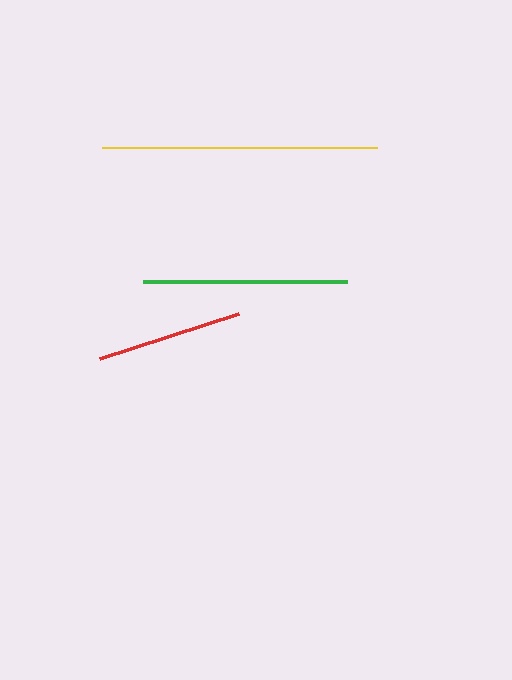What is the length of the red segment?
The red segment is approximately 146 pixels long.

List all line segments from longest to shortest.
From longest to shortest: yellow, green, red.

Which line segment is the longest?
The yellow line is the longest at approximately 275 pixels.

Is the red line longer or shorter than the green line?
The green line is longer than the red line.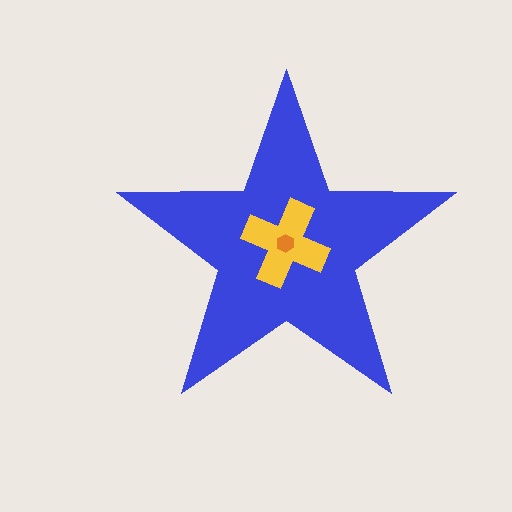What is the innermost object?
The orange hexagon.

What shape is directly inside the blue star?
The yellow cross.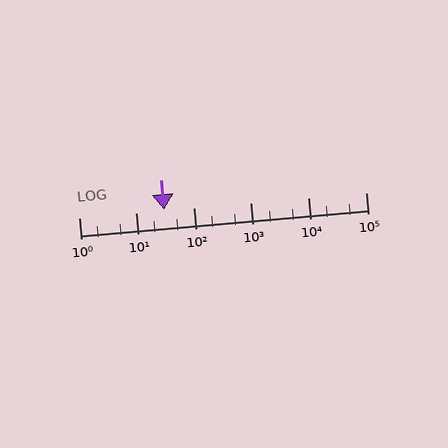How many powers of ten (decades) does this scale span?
The scale spans 5 decades, from 1 to 100000.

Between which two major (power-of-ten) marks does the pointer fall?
The pointer is between 10 and 100.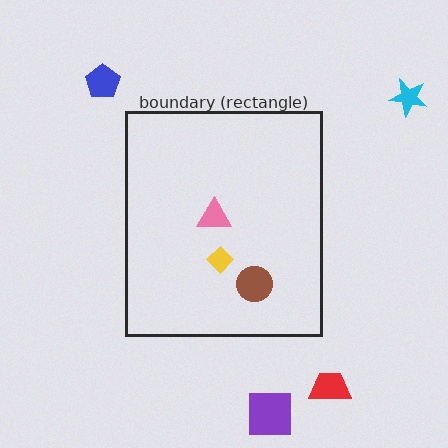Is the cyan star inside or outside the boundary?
Outside.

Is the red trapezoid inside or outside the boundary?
Outside.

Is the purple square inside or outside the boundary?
Outside.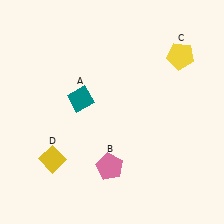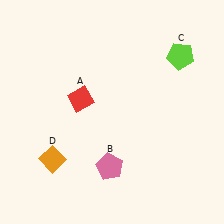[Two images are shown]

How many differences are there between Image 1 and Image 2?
There are 3 differences between the two images.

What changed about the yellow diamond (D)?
In Image 1, D is yellow. In Image 2, it changed to orange.